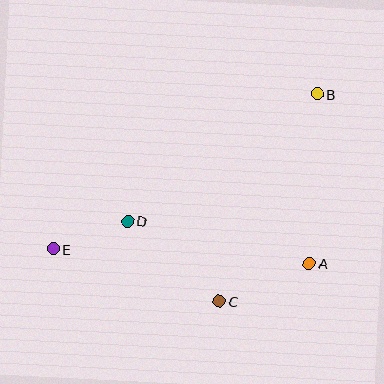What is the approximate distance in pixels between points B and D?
The distance between B and D is approximately 228 pixels.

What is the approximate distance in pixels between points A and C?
The distance between A and C is approximately 98 pixels.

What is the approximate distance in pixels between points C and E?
The distance between C and E is approximately 174 pixels.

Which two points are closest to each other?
Points D and E are closest to each other.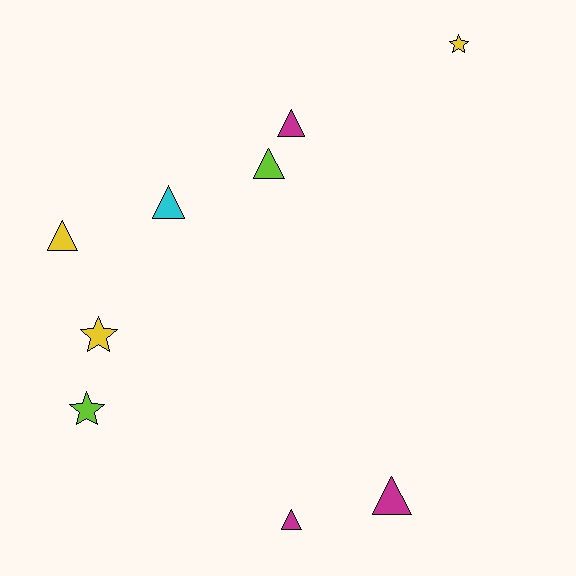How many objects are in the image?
There are 9 objects.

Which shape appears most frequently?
Triangle, with 6 objects.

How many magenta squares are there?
There are no magenta squares.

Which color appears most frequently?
Yellow, with 3 objects.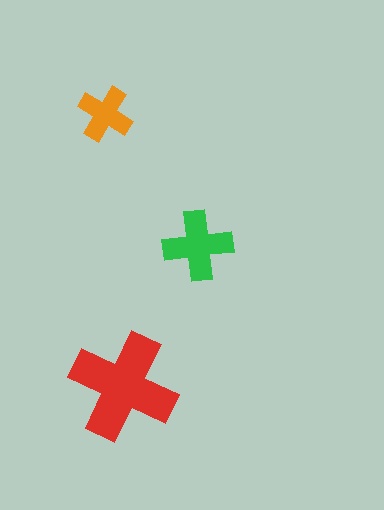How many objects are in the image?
There are 3 objects in the image.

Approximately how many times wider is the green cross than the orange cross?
About 1.5 times wider.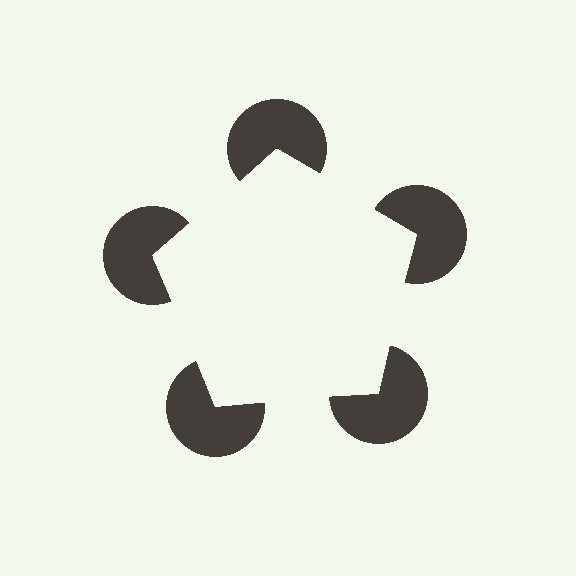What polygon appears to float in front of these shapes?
An illusory pentagon — its edges are inferred from the aligned wedge cuts in the pac-man discs, not physically drawn.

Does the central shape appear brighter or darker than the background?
It typically appears slightly brighter than the background, even though no actual brightness change is drawn.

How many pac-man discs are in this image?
There are 5 — one at each vertex of the illusory pentagon.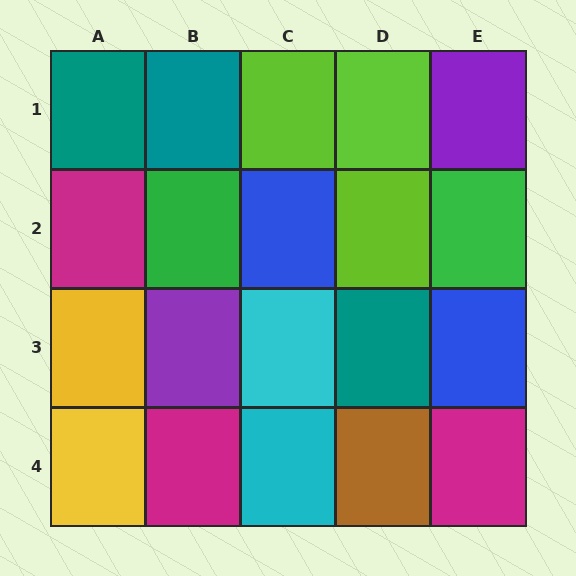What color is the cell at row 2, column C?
Blue.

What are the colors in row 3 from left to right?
Yellow, purple, cyan, teal, blue.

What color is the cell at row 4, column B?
Magenta.